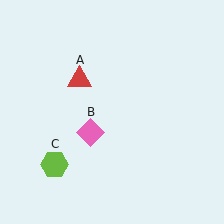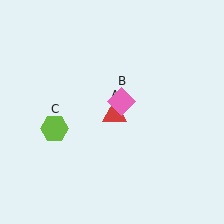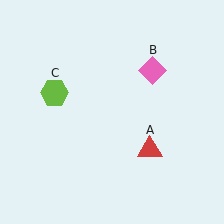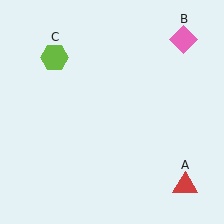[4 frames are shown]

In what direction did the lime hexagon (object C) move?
The lime hexagon (object C) moved up.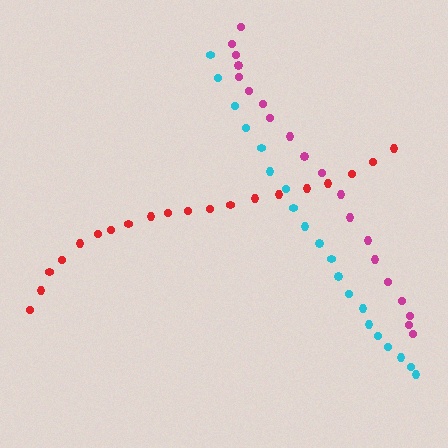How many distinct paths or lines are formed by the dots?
There are 3 distinct paths.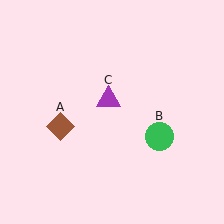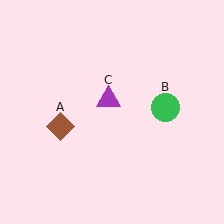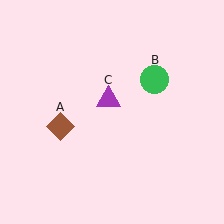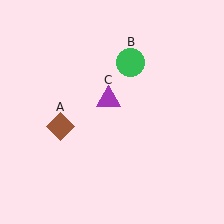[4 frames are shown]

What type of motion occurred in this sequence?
The green circle (object B) rotated counterclockwise around the center of the scene.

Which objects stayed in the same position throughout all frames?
Brown diamond (object A) and purple triangle (object C) remained stationary.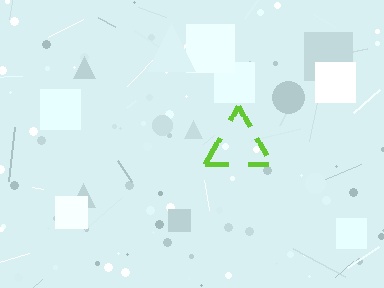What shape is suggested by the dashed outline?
The dashed outline suggests a triangle.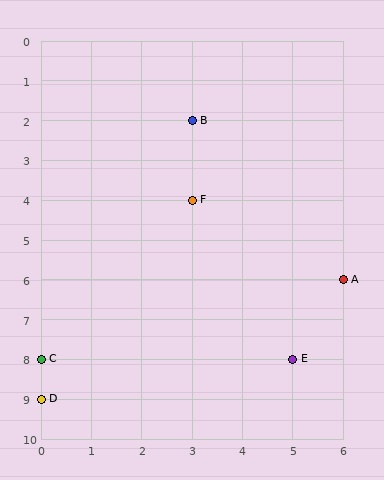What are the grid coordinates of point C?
Point C is at grid coordinates (0, 8).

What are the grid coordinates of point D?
Point D is at grid coordinates (0, 9).